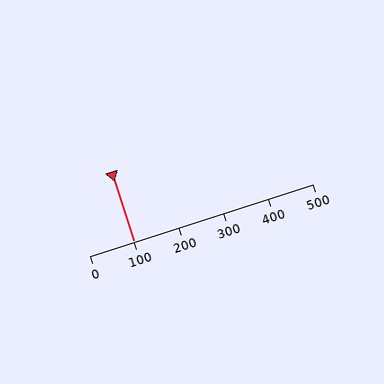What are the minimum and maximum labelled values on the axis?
The axis runs from 0 to 500.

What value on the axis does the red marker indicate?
The marker indicates approximately 100.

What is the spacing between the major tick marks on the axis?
The major ticks are spaced 100 apart.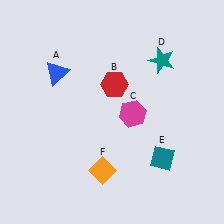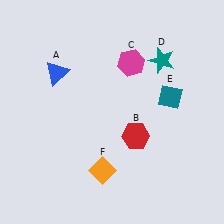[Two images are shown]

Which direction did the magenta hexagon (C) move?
The magenta hexagon (C) moved up.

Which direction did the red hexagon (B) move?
The red hexagon (B) moved down.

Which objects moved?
The objects that moved are: the red hexagon (B), the magenta hexagon (C), the teal diamond (E).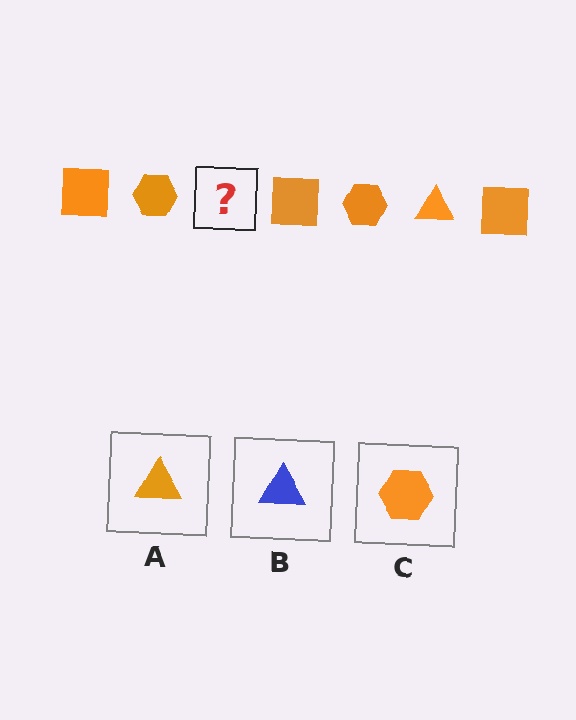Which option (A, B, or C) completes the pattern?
A.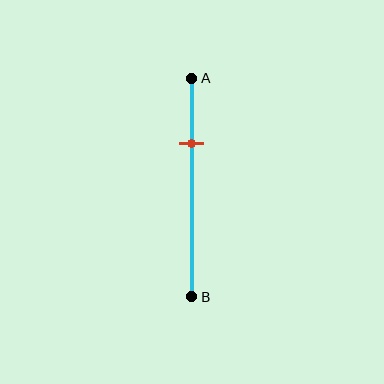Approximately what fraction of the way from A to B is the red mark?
The red mark is approximately 30% of the way from A to B.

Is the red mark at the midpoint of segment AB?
No, the mark is at about 30% from A, not at the 50% midpoint.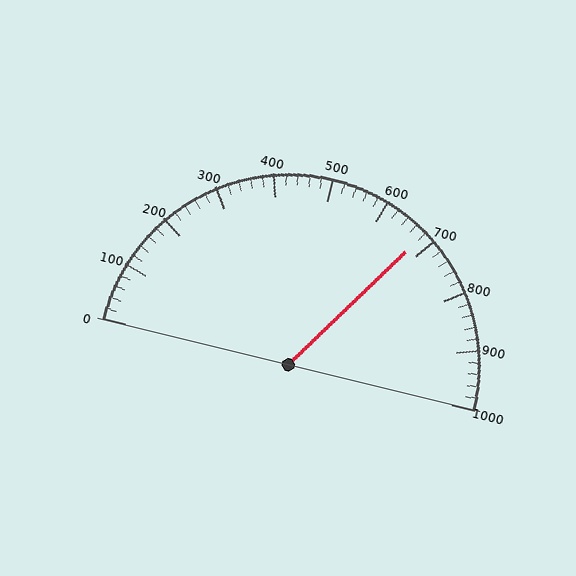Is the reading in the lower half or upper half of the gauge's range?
The reading is in the upper half of the range (0 to 1000).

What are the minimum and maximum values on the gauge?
The gauge ranges from 0 to 1000.